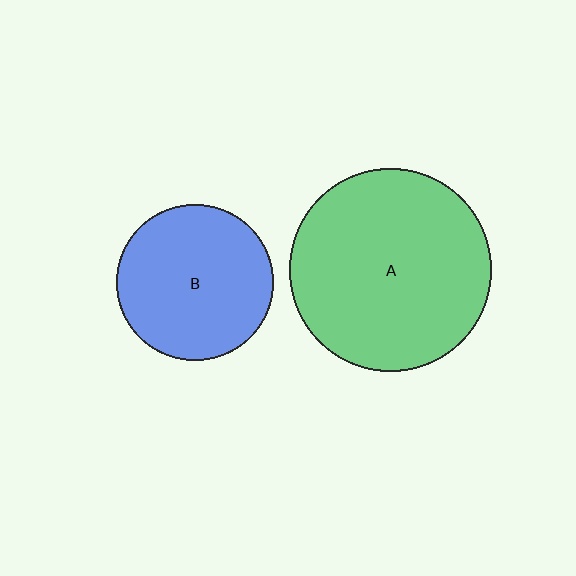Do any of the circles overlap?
No, none of the circles overlap.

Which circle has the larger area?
Circle A (green).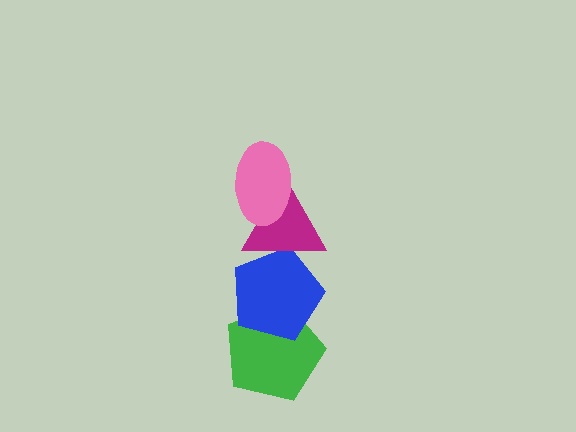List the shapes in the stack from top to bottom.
From top to bottom: the pink ellipse, the magenta triangle, the blue pentagon, the green pentagon.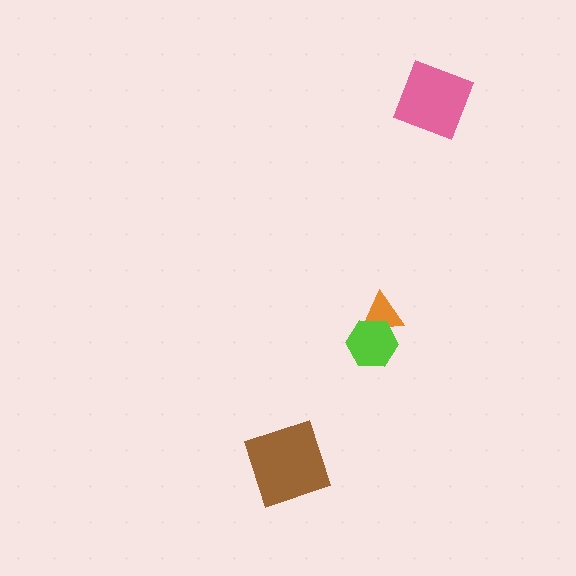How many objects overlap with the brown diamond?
0 objects overlap with the brown diamond.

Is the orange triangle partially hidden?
Yes, it is partially covered by another shape.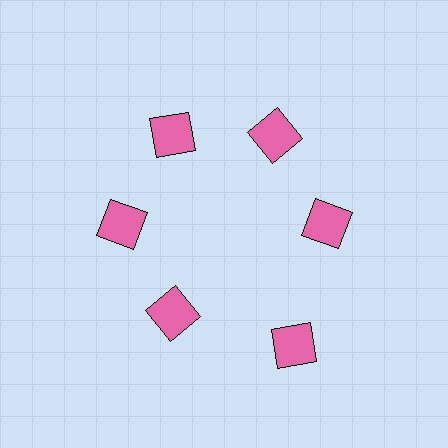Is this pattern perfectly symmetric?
No. The 6 pink squares are arranged in a ring, but one element near the 5 o'clock position is pushed outward from the center, breaking the 6-fold rotational symmetry.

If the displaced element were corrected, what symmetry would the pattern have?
It would have 6-fold rotational symmetry — the pattern would map onto itself every 60 degrees.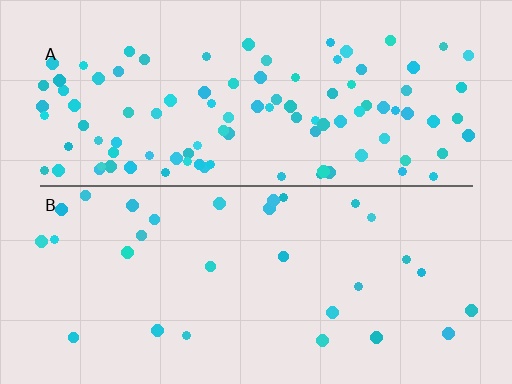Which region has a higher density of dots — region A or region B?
A (the top).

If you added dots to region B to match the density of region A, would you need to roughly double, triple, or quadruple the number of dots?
Approximately triple.